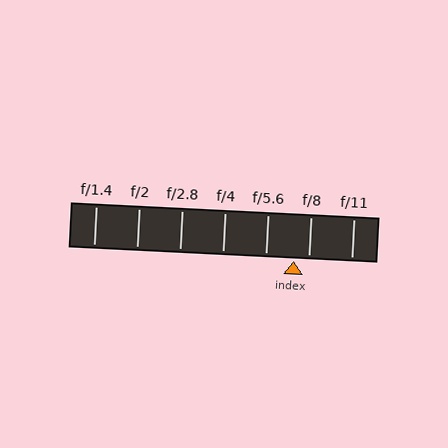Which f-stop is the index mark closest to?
The index mark is closest to f/8.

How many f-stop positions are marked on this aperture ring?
There are 7 f-stop positions marked.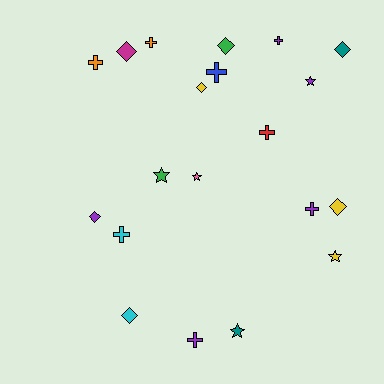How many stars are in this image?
There are 5 stars.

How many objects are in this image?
There are 20 objects.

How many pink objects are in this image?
There is 1 pink object.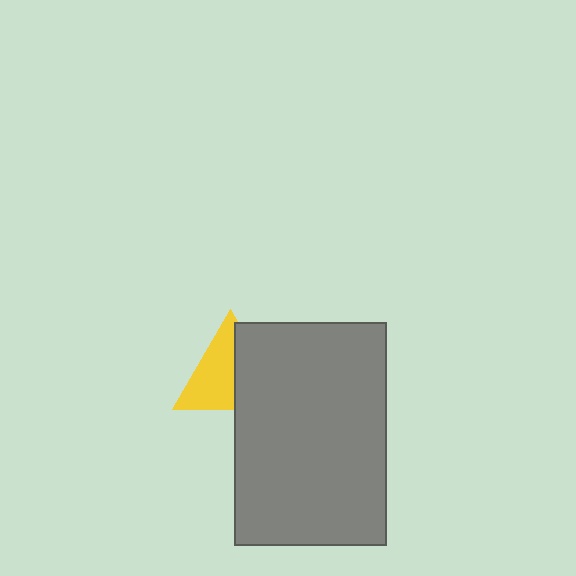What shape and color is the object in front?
The object in front is a gray rectangle.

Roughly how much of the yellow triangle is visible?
About half of it is visible (roughly 55%).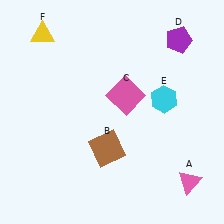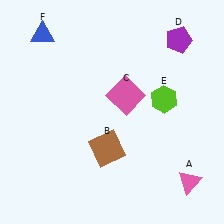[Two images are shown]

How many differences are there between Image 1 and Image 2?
There are 2 differences between the two images.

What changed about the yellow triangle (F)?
In Image 1, F is yellow. In Image 2, it changed to blue.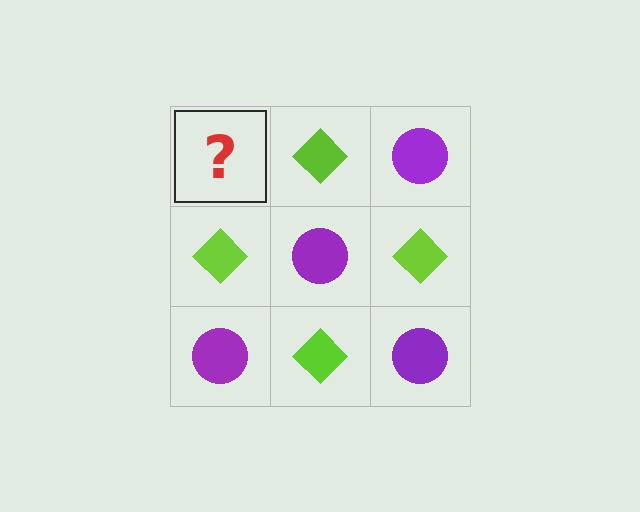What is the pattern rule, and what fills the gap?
The rule is that it alternates purple circle and lime diamond in a checkerboard pattern. The gap should be filled with a purple circle.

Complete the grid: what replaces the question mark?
The question mark should be replaced with a purple circle.